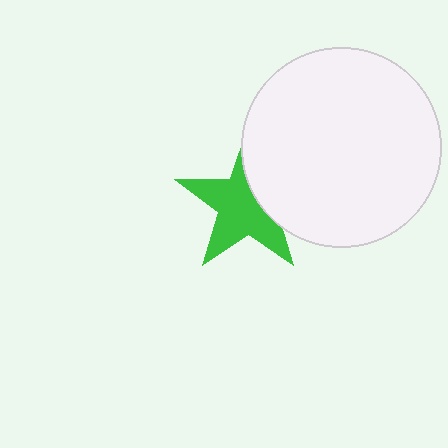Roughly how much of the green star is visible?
Most of it is visible (roughly 66%).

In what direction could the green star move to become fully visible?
The green star could move left. That would shift it out from behind the white circle entirely.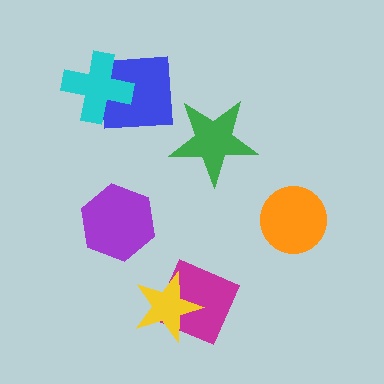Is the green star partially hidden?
No, no other shape covers it.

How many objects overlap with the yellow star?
1 object overlaps with the yellow star.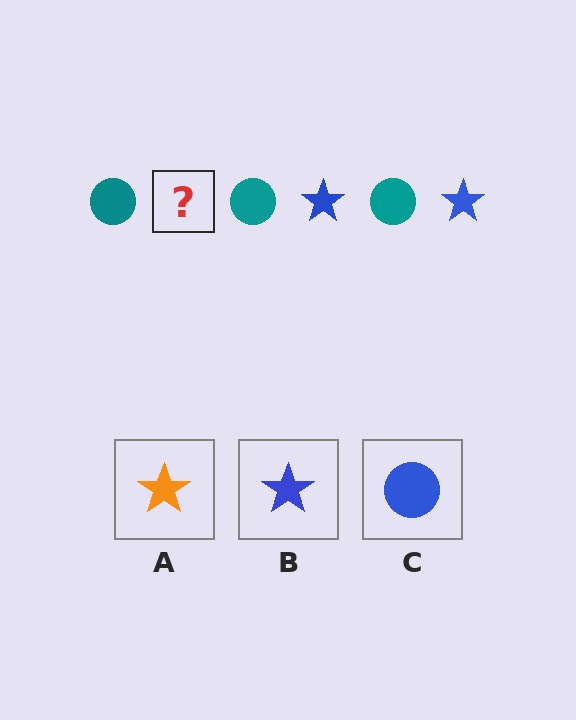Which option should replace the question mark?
Option B.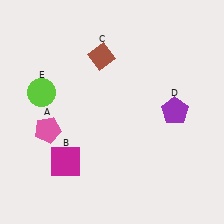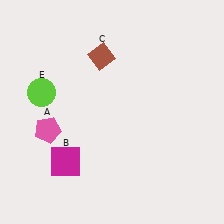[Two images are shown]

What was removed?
The purple pentagon (D) was removed in Image 2.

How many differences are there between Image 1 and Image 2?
There is 1 difference between the two images.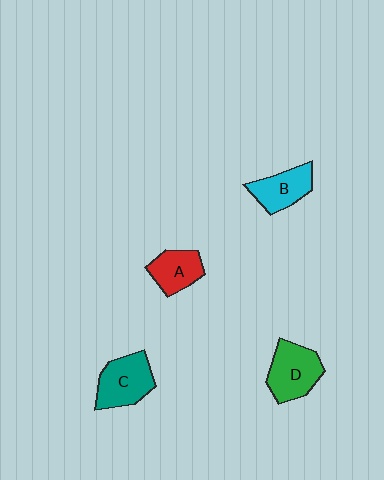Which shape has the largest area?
Shape D (green).